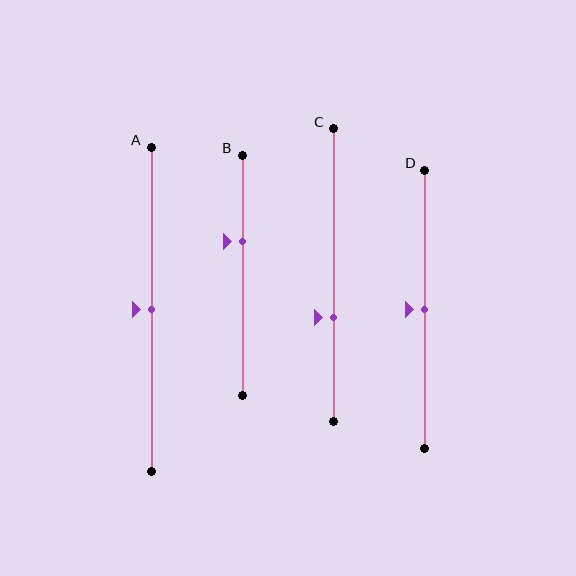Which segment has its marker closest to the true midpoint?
Segment A has its marker closest to the true midpoint.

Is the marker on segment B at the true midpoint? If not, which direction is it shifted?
No, the marker on segment B is shifted upward by about 14% of the segment length.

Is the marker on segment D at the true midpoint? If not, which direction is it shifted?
Yes, the marker on segment D is at the true midpoint.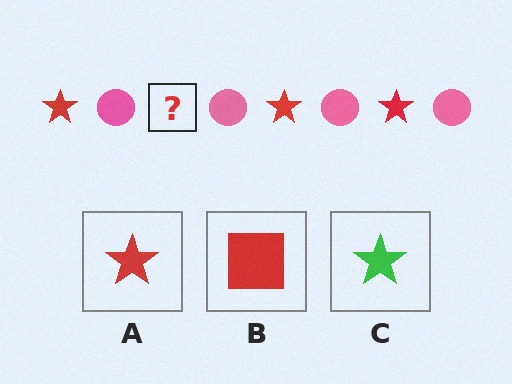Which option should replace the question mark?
Option A.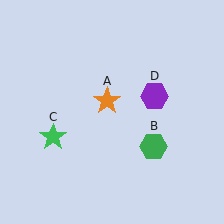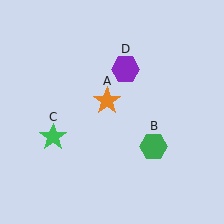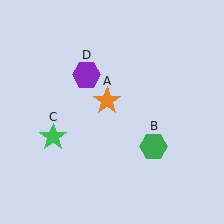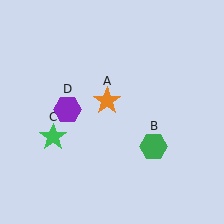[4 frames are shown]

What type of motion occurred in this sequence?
The purple hexagon (object D) rotated counterclockwise around the center of the scene.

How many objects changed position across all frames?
1 object changed position: purple hexagon (object D).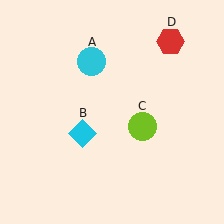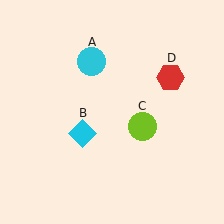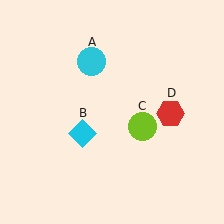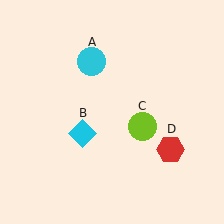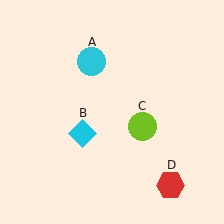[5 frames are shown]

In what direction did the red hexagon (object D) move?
The red hexagon (object D) moved down.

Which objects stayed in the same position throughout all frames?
Cyan circle (object A) and cyan diamond (object B) and lime circle (object C) remained stationary.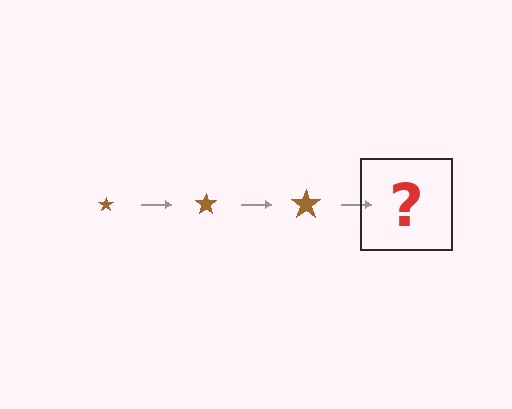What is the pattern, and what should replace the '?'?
The pattern is that the star gets progressively larger each step. The '?' should be a brown star, larger than the previous one.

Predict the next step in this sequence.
The next step is a brown star, larger than the previous one.